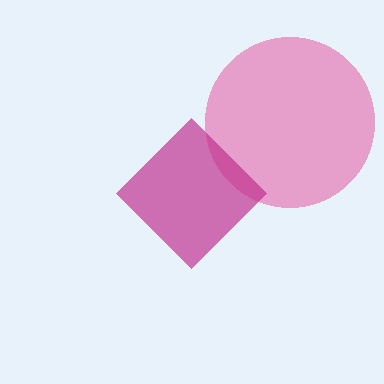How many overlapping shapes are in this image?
There are 2 overlapping shapes in the image.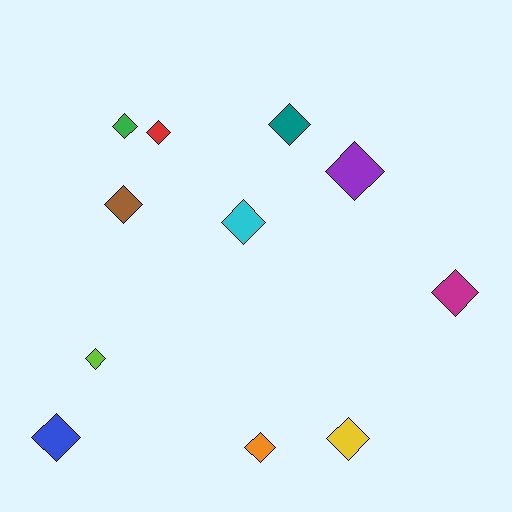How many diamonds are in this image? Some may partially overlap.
There are 11 diamonds.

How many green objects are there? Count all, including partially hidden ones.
There is 1 green object.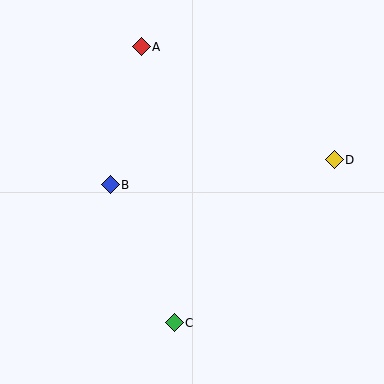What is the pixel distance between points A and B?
The distance between A and B is 142 pixels.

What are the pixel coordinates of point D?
Point D is at (334, 160).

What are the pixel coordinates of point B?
Point B is at (110, 185).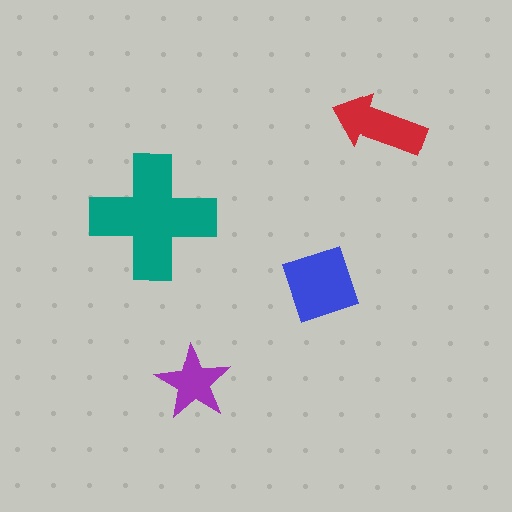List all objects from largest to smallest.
The teal cross, the blue square, the red arrow, the purple star.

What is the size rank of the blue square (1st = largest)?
2nd.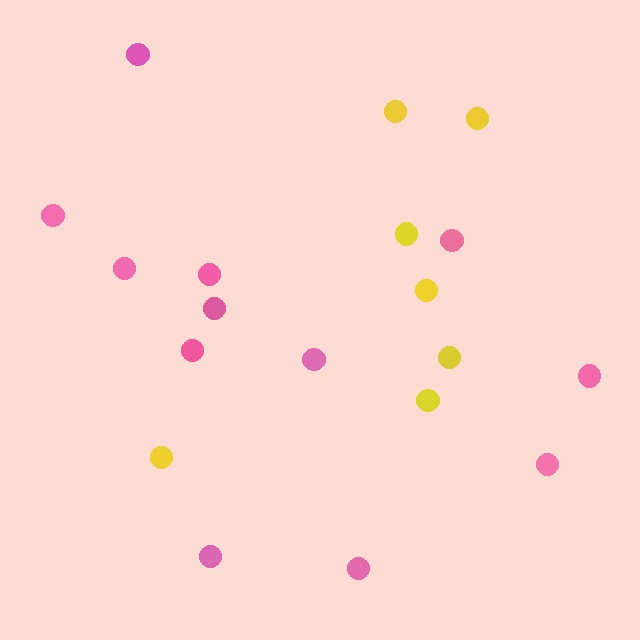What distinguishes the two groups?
There are 2 groups: one group of pink circles (12) and one group of yellow circles (7).